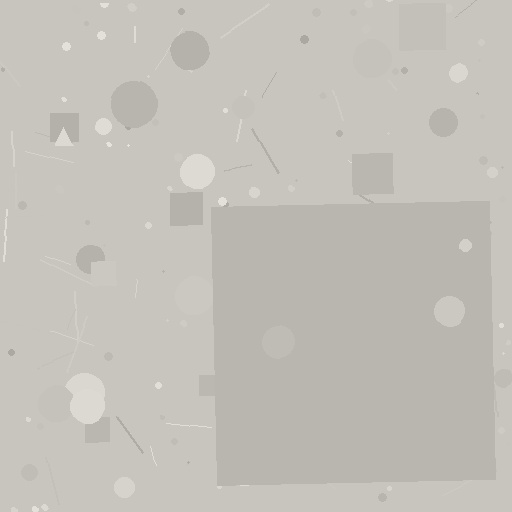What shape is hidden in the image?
A square is hidden in the image.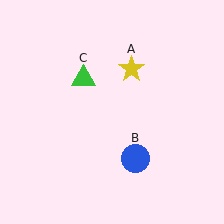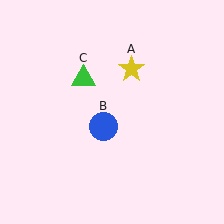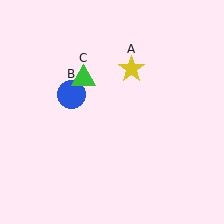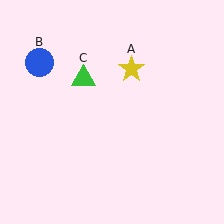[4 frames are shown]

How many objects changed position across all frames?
1 object changed position: blue circle (object B).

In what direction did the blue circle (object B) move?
The blue circle (object B) moved up and to the left.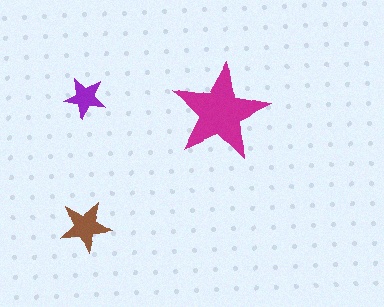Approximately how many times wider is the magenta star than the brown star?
About 2 times wider.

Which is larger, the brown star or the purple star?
The brown one.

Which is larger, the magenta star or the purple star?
The magenta one.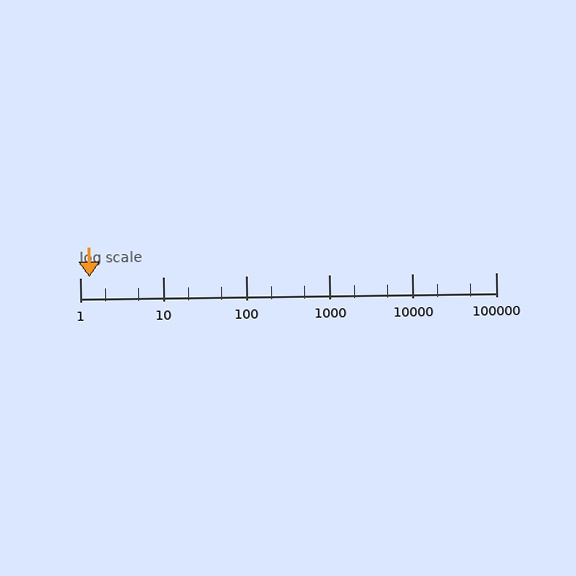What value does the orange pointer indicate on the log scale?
The pointer indicates approximately 1.3.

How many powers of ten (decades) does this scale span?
The scale spans 5 decades, from 1 to 100000.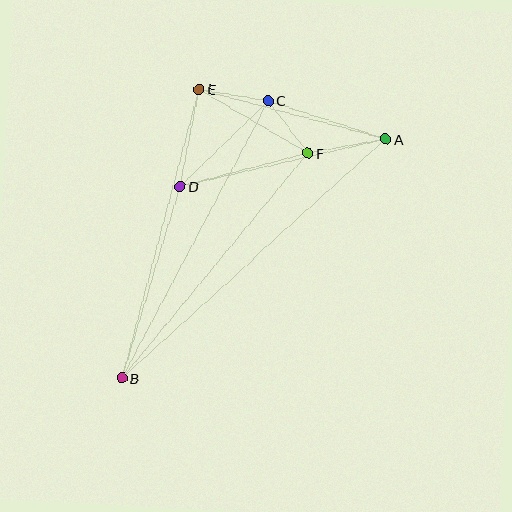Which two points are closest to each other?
Points C and F are closest to each other.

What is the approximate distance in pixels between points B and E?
The distance between B and E is approximately 299 pixels.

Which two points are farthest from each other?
Points A and B are farthest from each other.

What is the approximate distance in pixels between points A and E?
The distance between A and E is approximately 193 pixels.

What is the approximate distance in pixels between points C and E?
The distance between C and E is approximately 70 pixels.